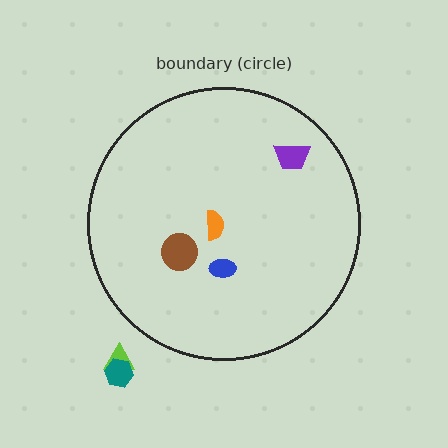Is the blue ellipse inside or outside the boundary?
Inside.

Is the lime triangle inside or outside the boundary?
Outside.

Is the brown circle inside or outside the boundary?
Inside.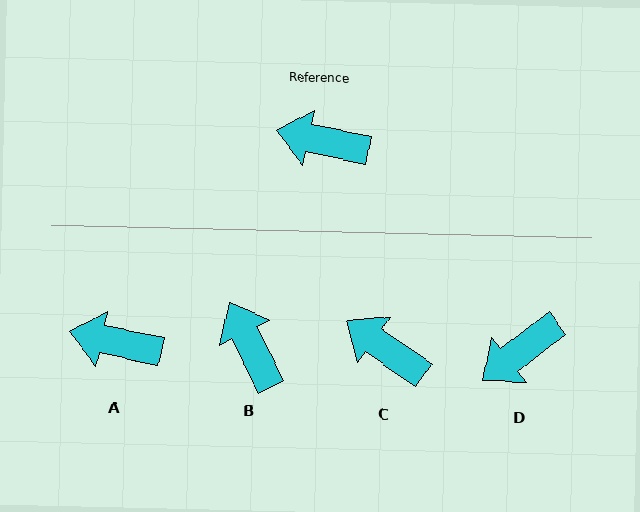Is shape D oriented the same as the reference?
No, it is off by about 50 degrees.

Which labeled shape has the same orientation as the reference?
A.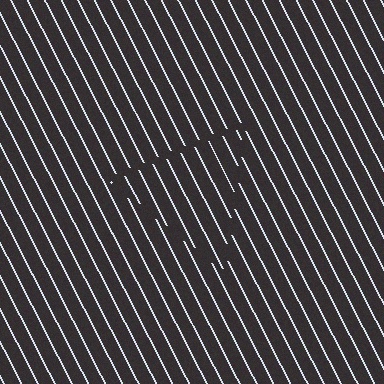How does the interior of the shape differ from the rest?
The interior of the shape contains the same grating, shifted by half a period — the contour is defined by the phase discontinuity where line-ends from the inner and outer gratings abut.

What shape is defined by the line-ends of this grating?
An illusory triangle. The interior of the shape contains the same grating, shifted by half a period — the contour is defined by the phase discontinuity where line-ends from the inner and outer gratings abut.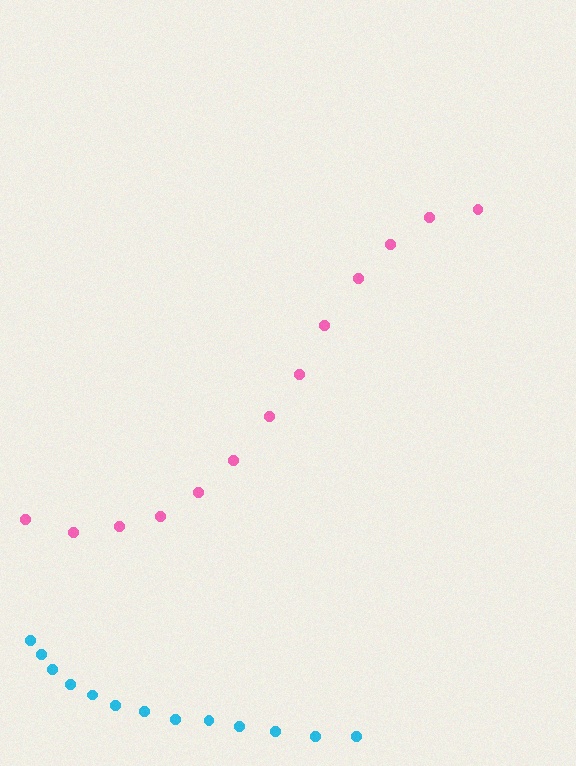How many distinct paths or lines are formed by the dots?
There are 2 distinct paths.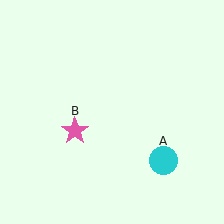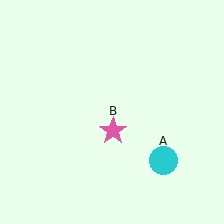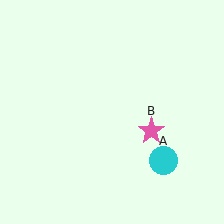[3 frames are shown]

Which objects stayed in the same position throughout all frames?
Cyan circle (object A) remained stationary.